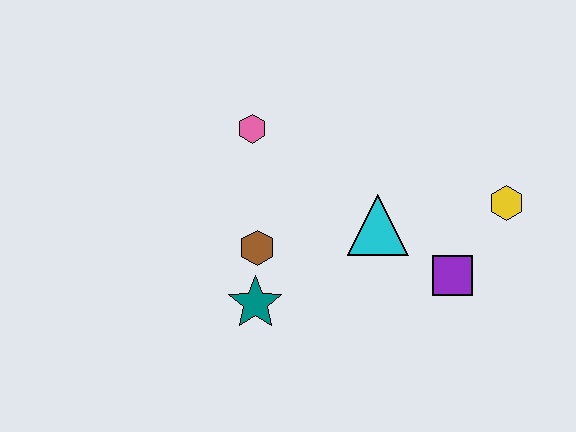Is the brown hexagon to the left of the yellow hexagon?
Yes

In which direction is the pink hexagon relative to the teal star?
The pink hexagon is above the teal star.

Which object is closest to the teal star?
The brown hexagon is closest to the teal star.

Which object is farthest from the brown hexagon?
The yellow hexagon is farthest from the brown hexagon.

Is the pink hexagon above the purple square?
Yes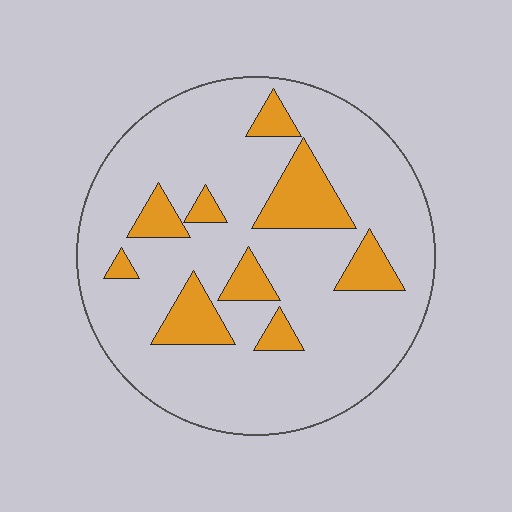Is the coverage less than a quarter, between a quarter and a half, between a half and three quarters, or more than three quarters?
Less than a quarter.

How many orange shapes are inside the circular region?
9.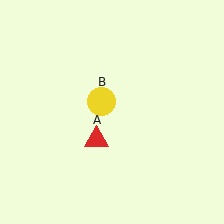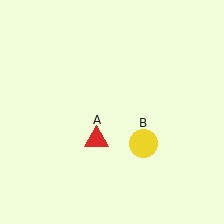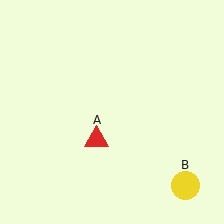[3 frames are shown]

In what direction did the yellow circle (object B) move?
The yellow circle (object B) moved down and to the right.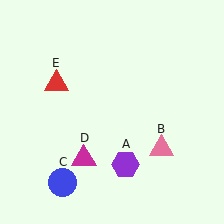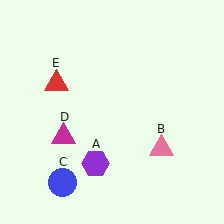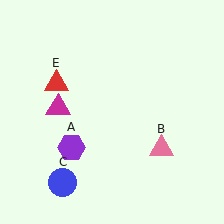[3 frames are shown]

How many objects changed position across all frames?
2 objects changed position: purple hexagon (object A), magenta triangle (object D).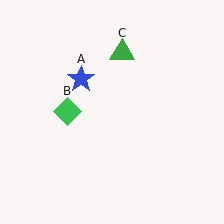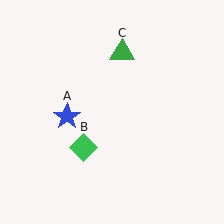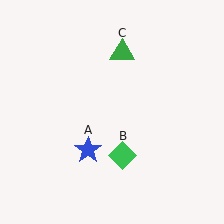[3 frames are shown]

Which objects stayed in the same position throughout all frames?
Green triangle (object C) remained stationary.